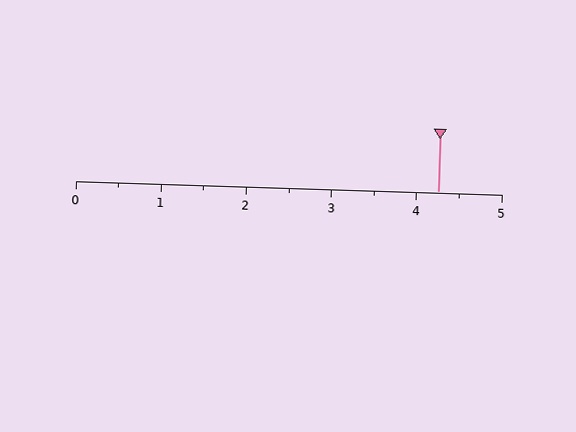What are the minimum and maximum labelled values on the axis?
The axis runs from 0 to 5.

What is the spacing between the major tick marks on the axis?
The major ticks are spaced 1 apart.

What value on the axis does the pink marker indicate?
The marker indicates approximately 4.2.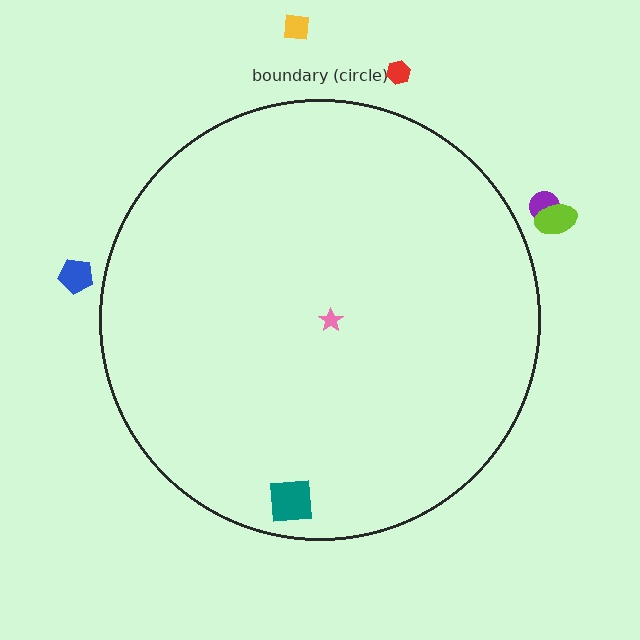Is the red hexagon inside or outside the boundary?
Outside.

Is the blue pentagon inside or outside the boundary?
Outside.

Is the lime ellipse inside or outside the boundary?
Outside.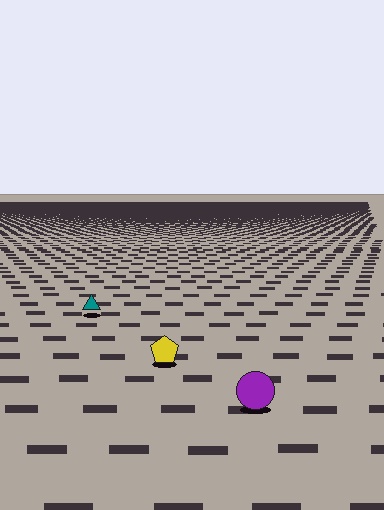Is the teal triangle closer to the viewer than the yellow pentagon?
No. The yellow pentagon is closer — you can tell from the texture gradient: the ground texture is coarser near it.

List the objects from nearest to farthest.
From nearest to farthest: the purple circle, the yellow pentagon, the teal triangle.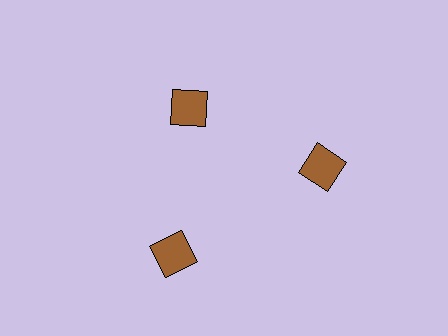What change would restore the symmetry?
The symmetry would be restored by moving it outward, back onto the ring so that all 3 squares sit at equal angles and equal distance from the center.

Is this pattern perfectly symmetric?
No. The 3 brown squares are arranged in a ring, but one element near the 11 o'clock position is pulled inward toward the center, breaking the 3-fold rotational symmetry.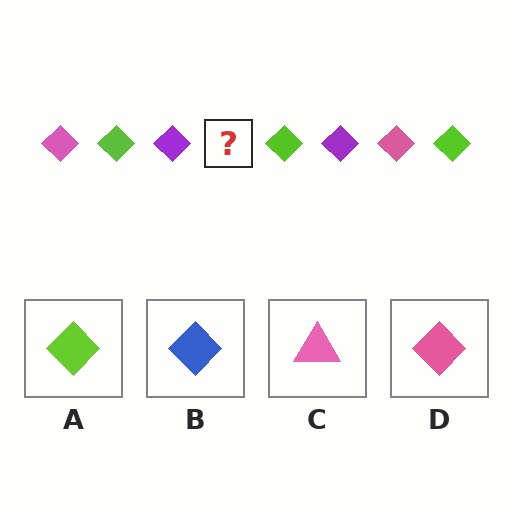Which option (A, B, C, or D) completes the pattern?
D.